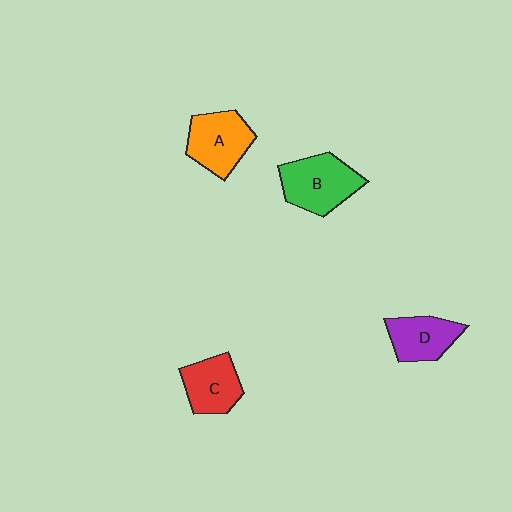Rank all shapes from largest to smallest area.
From largest to smallest: B (green), A (orange), C (red), D (purple).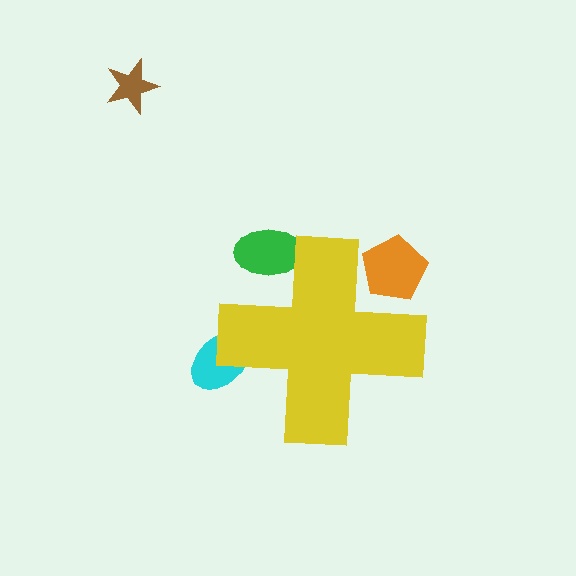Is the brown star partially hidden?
No, the brown star is fully visible.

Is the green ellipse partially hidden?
Yes, the green ellipse is partially hidden behind the yellow cross.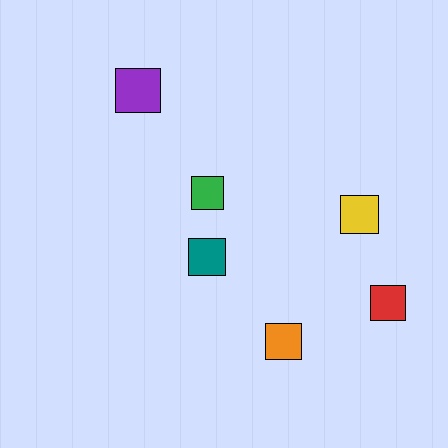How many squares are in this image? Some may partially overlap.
There are 6 squares.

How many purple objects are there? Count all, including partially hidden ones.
There is 1 purple object.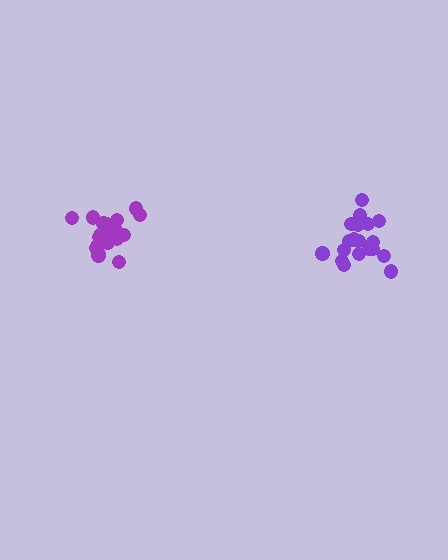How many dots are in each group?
Group 1: 20 dots, Group 2: 20 dots (40 total).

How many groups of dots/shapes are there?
There are 2 groups.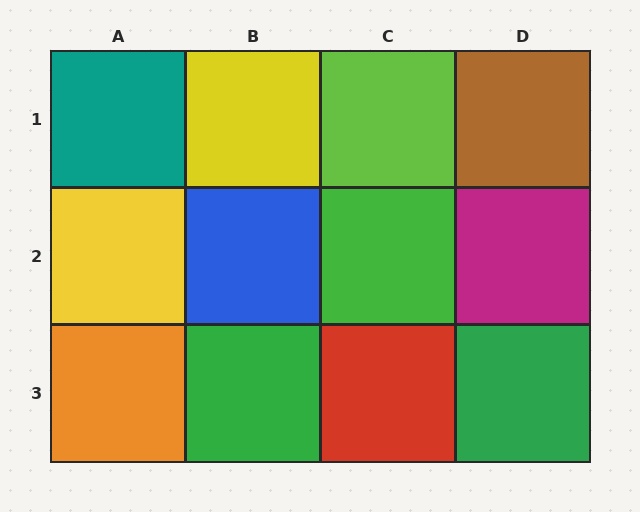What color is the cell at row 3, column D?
Green.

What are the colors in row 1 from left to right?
Teal, yellow, lime, brown.